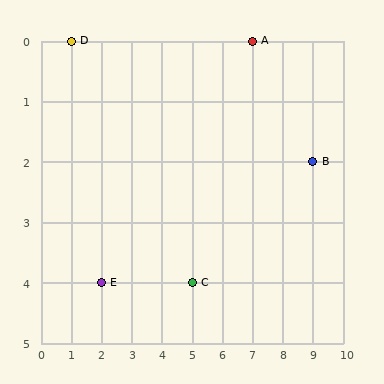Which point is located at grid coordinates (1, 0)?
Point D is at (1, 0).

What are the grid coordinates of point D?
Point D is at grid coordinates (1, 0).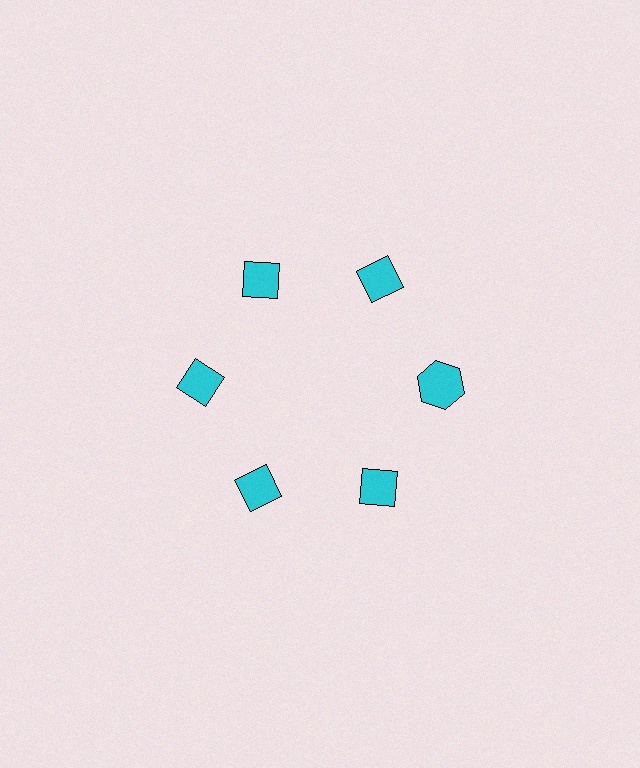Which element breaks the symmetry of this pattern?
The cyan hexagon at roughly the 3 o'clock position breaks the symmetry. All other shapes are cyan diamonds.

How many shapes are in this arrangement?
There are 6 shapes arranged in a ring pattern.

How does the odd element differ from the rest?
It has a different shape: hexagon instead of diamond.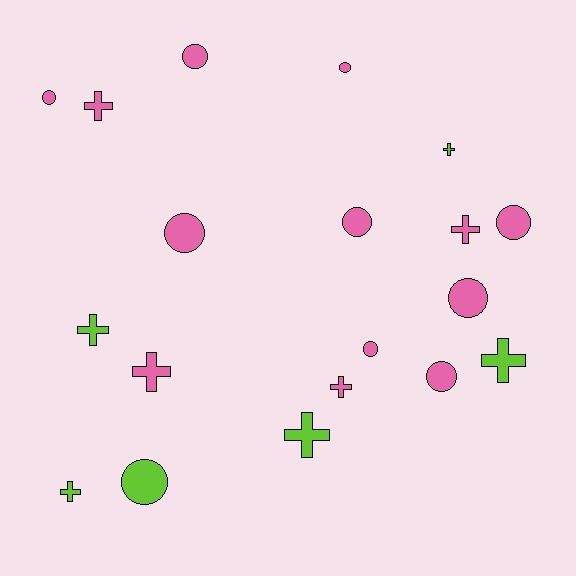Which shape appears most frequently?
Circle, with 10 objects.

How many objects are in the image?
There are 19 objects.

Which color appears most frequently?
Pink, with 13 objects.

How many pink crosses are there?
There are 4 pink crosses.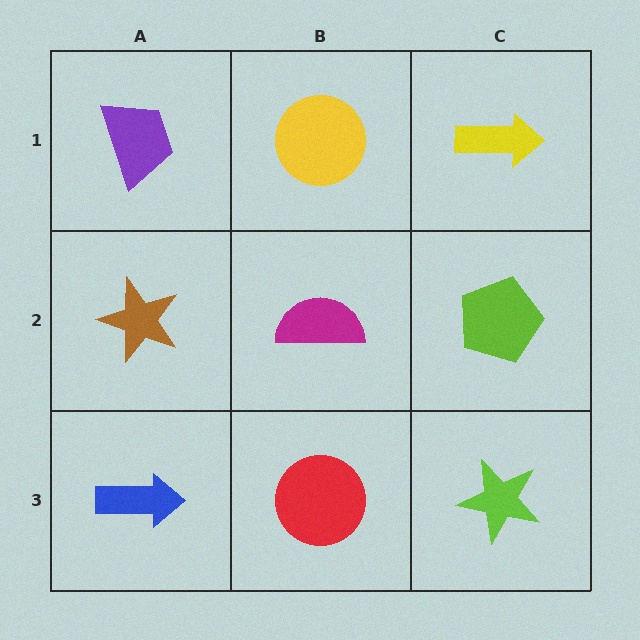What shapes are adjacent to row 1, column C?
A lime pentagon (row 2, column C), a yellow circle (row 1, column B).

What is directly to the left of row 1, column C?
A yellow circle.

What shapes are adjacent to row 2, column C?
A yellow arrow (row 1, column C), a lime star (row 3, column C), a magenta semicircle (row 2, column B).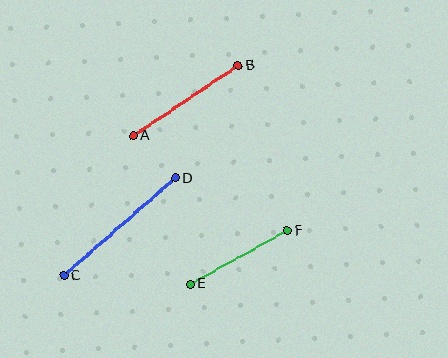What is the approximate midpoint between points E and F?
The midpoint is at approximately (239, 257) pixels.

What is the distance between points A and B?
The distance is approximately 127 pixels.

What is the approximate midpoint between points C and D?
The midpoint is at approximately (120, 227) pixels.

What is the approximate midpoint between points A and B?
The midpoint is at approximately (186, 101) pixels.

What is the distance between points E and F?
The distance is approximately 111 pixels.